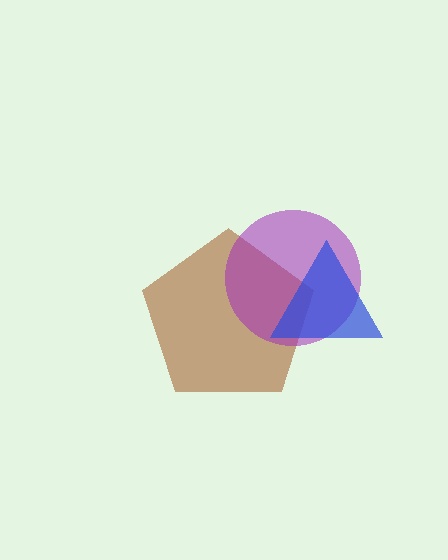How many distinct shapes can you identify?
There are 3 distinct shapes: a brown pentagon, a purple circle, a blue triangle.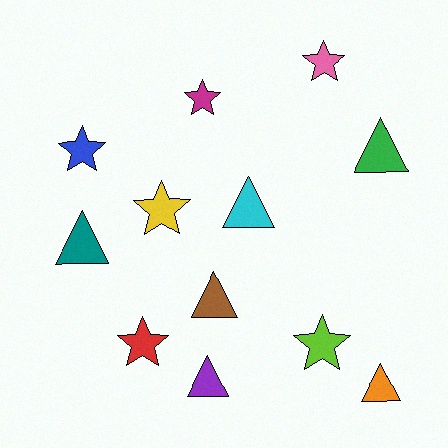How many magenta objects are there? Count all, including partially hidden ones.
There is 1 magenta object.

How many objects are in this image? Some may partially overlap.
There are 12 objects.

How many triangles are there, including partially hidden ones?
There are 6 triangles.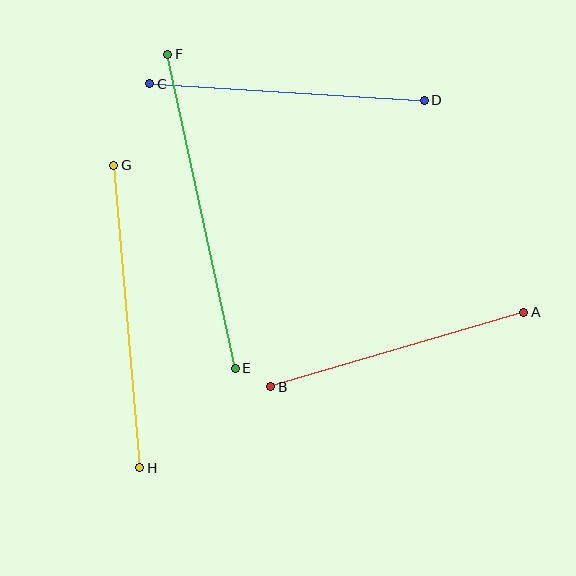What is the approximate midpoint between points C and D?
The midpoint is at approximately (287, 92) pixels.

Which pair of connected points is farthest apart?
Points E and F are farthest apart.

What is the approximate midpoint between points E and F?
The midpoint is at approximately (202, 211) pixels.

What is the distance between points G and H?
The distance is approximately 303 pixels.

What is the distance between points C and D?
The distance is approximately 275 pixels.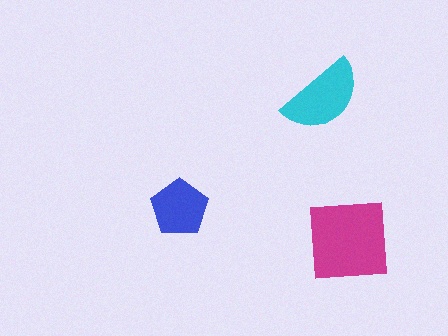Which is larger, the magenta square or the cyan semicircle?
The magenta square.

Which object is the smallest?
The blue pentagon.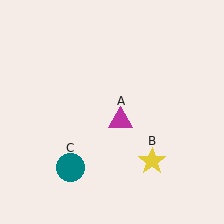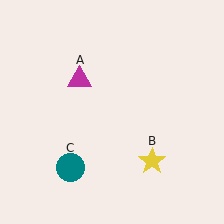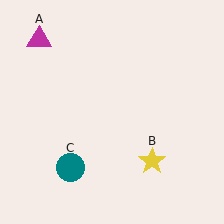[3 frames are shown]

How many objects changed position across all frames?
1 object changed position: magenta triangle (object A).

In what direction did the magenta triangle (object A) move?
The magenta triangle (object A) moved up and to the left.